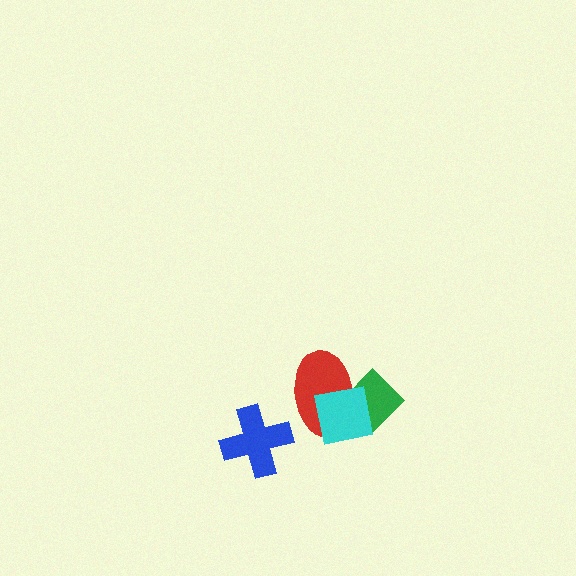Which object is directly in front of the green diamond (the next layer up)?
The red ellipse is directly in front of the green diamond.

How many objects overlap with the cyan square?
2 objects overlap with the cyan square.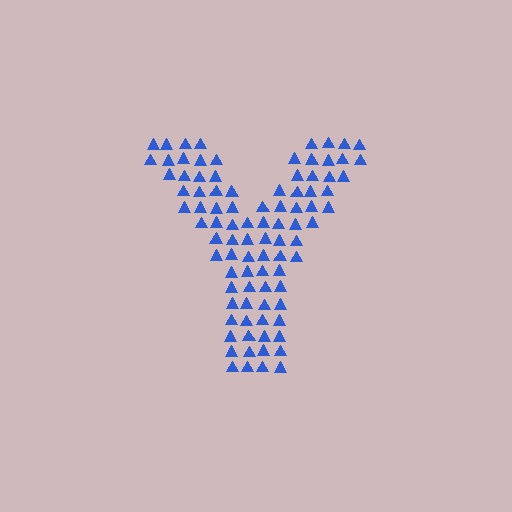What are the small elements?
The small elements are triangles.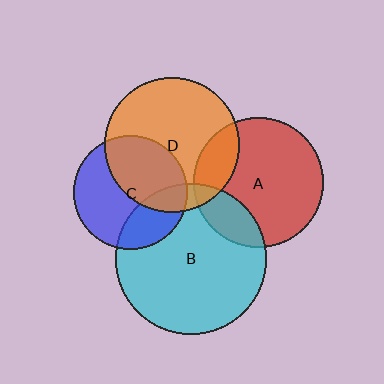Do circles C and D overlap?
Yes.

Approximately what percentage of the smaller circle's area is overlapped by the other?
Approximately 45%.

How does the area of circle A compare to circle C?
Approximately 1.3 times.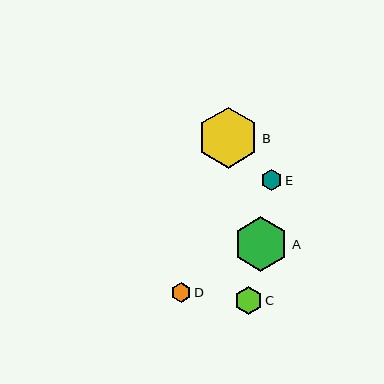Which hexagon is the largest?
Hexagon B is the largest with a size of approximately 61 pixels.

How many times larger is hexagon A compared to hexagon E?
Hexagon A is approximately 2.7 times the size of hexagon E.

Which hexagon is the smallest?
Hexagon D is the smallest with a size of approximately 21 pixels.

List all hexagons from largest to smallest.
From largest to smallest: B, A, C, E, D.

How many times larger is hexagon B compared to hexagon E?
Hexagon B is approximately 2.9 times the size of hexagon E.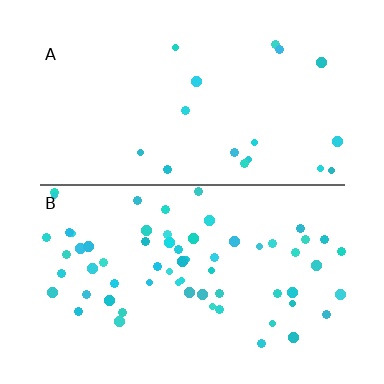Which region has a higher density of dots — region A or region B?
B (the bottom).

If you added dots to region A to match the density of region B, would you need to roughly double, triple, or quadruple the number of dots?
Approximately quadruple.